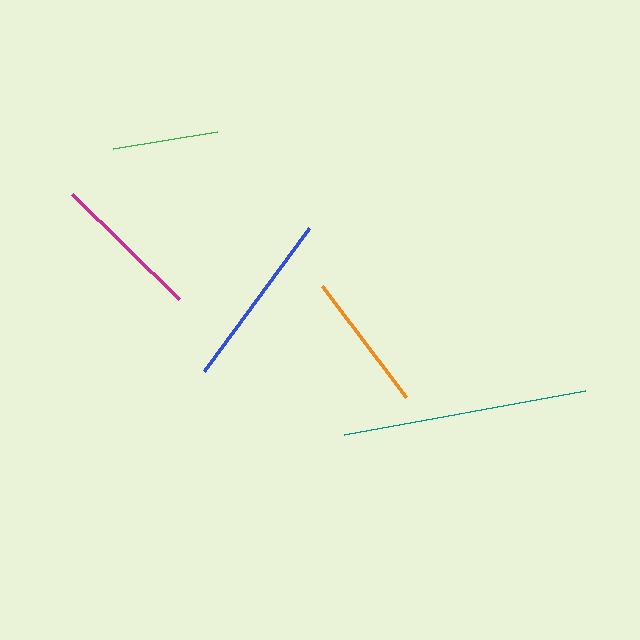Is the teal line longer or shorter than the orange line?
The teal line is longer than the orange line.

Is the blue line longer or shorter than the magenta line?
The blue line is longer than the magenta line.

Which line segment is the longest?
The teal line is the longest at approximately 245 pixels.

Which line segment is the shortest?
The green line is the shortest at approximately 106 pixels.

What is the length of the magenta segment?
The magenta segment is approximately 151 pixels long.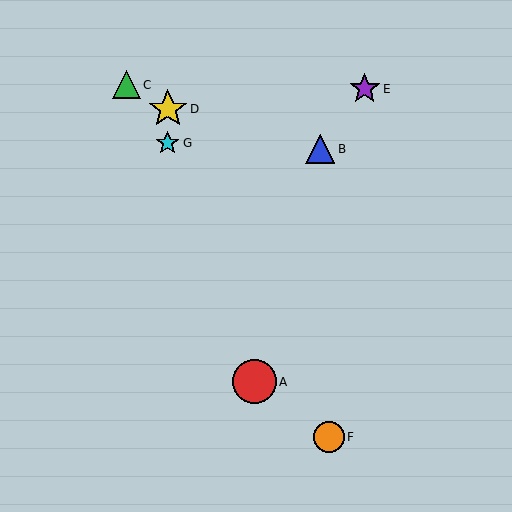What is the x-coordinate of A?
Object A is at x≈255.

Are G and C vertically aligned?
No, G is at x≈168 and C is at x≈126.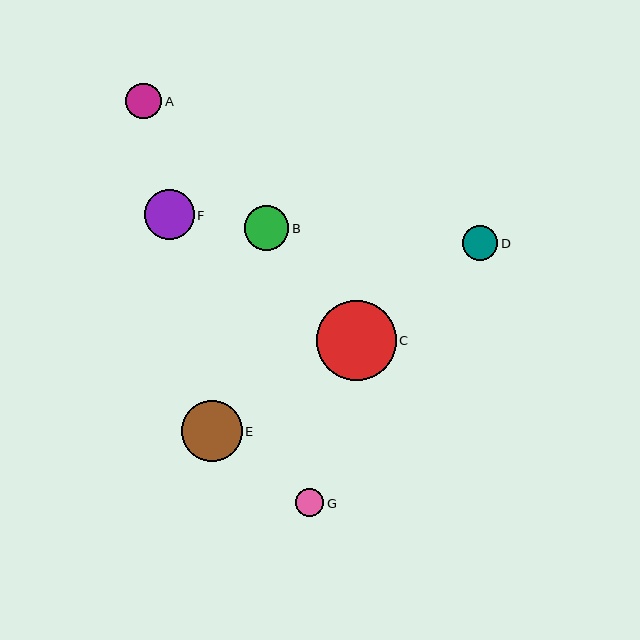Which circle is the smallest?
Circle G is the smallest with a size of approximately 28 pixels.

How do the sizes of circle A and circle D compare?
Circle A and circle D are approximately the same size.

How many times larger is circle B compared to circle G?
Circle B is approximately 1.6 times the size of circle G.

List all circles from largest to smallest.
From largest to smallest: C, E, F, B, A, D, G.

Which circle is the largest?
Circle C is the largest with a size of approximately 79 pixels.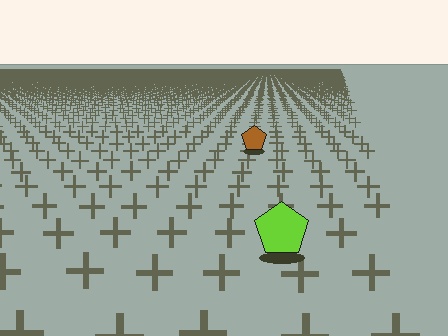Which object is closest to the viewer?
The lime pentagon is closest. The texture marks near it are larger and more spread out.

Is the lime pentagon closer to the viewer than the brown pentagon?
Yes. The lime pentagon is closer — you can tell from the texture gradient: the ground texture is coarser near it.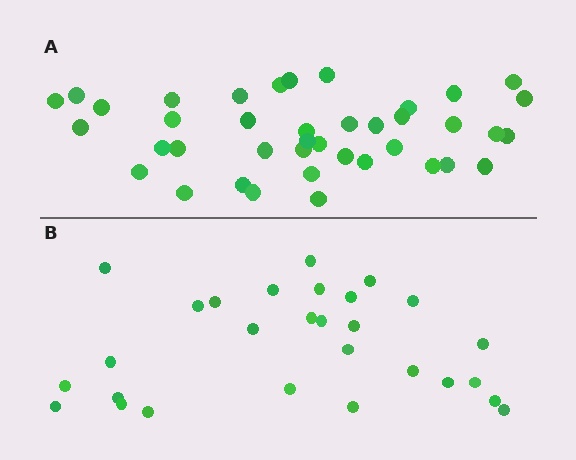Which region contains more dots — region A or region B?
Region A (the top region) has more dots.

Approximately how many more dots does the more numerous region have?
Region A has roughly 12 or so more dots than region B.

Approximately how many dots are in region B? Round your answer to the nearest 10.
About 30 dots. (The exact count is 28, which rounds to 30.)